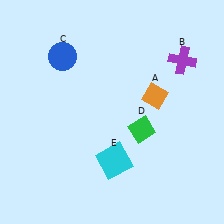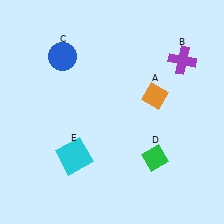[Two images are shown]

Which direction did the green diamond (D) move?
The green diamond (D) moved down.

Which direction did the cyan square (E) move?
The cyan square (E) moved left.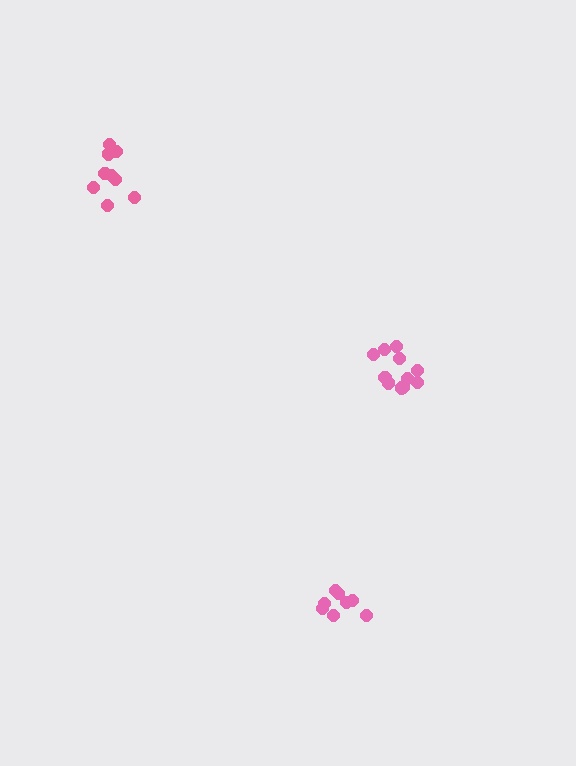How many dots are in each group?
Group 1: 11 dots, Group 2: 8 dots, Group 3: 9 dots (28 total).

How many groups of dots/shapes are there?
There are 3 groups.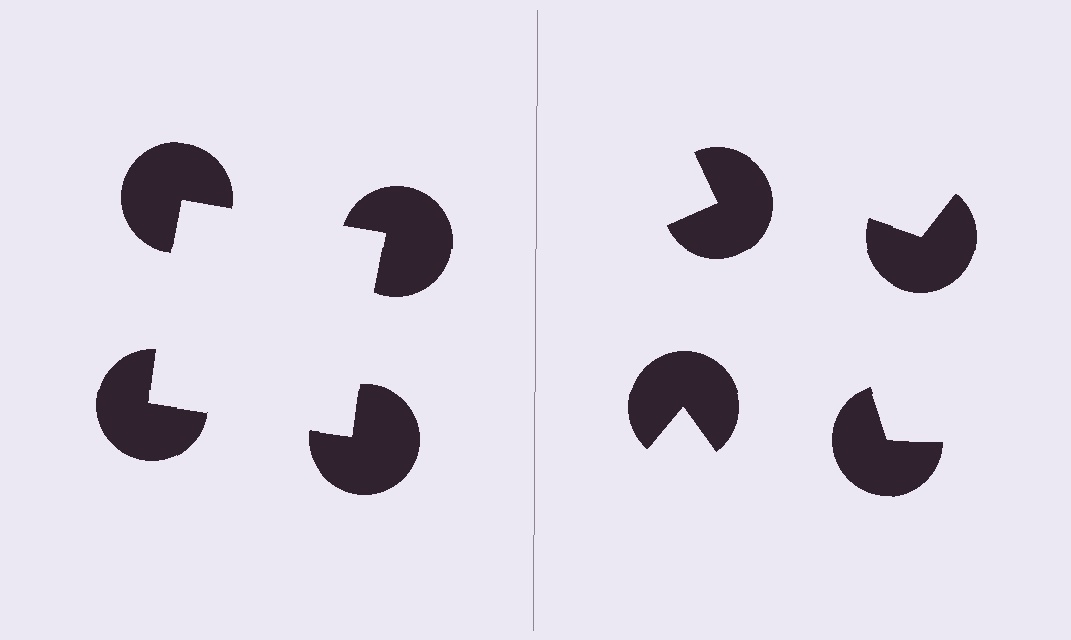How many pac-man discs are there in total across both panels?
8 — 4 on each side.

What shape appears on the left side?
An illusory square.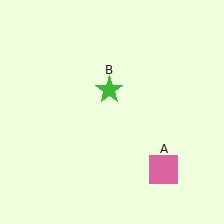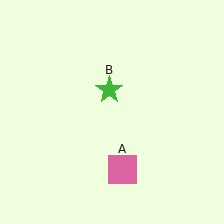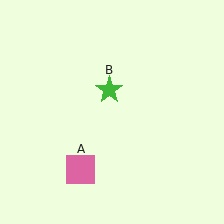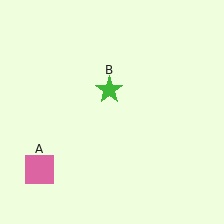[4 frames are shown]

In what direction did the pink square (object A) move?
The pink square (object A) moved left.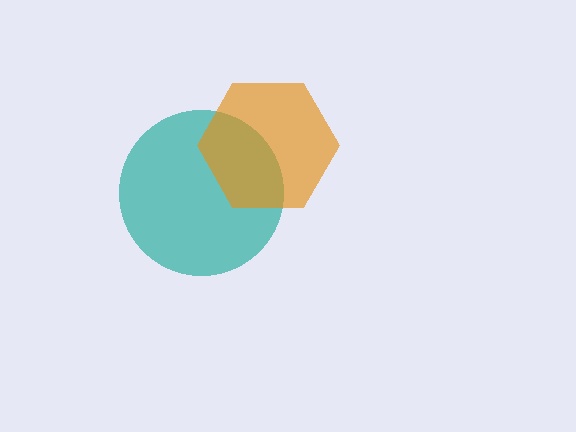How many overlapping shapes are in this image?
There are 2 overlapping shapes in the image.